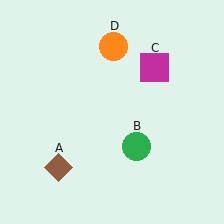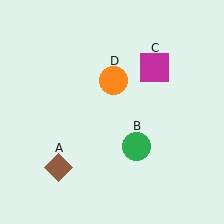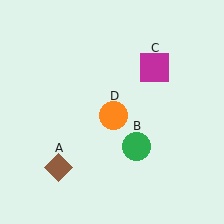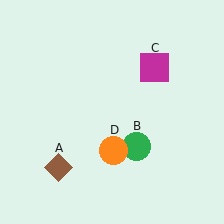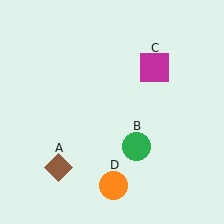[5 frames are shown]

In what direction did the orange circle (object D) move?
The orange circle (object D) moved down.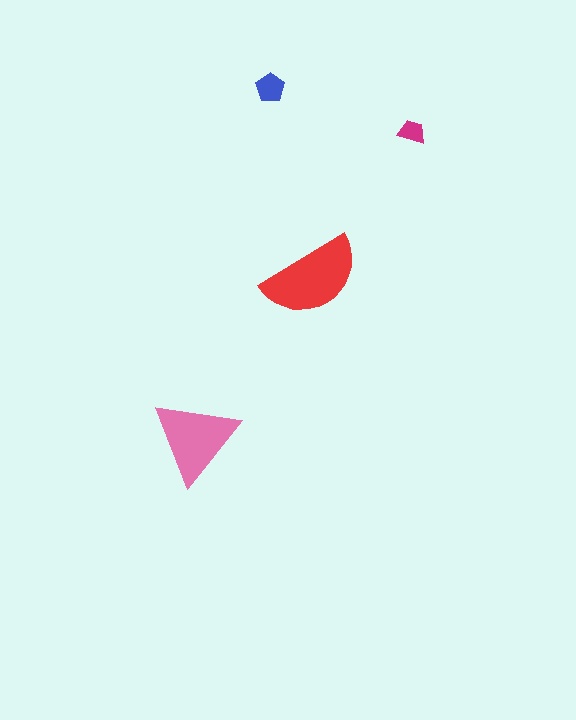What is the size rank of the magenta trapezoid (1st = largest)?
4th.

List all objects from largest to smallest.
The red semicircle, the pink triangle, the blue pentagon, the magenta trapezoid.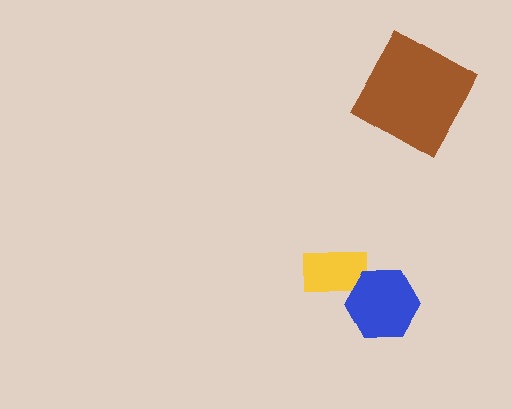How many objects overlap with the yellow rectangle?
1 object overlaps with the yellow rectangle.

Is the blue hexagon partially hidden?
No, no other shape covers it.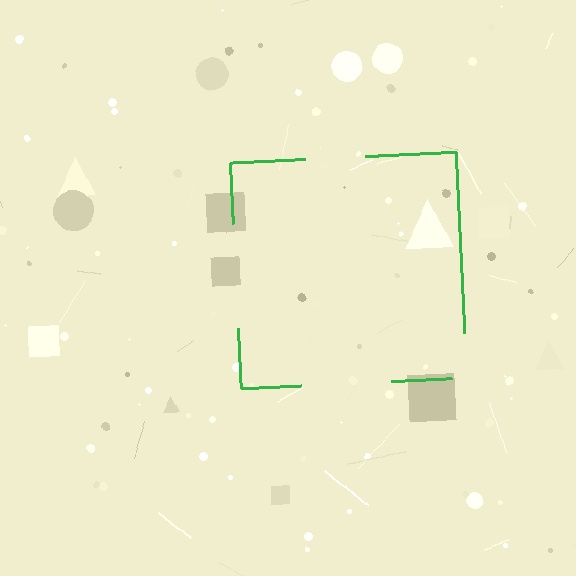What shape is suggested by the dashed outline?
The dashed outline suggests a square.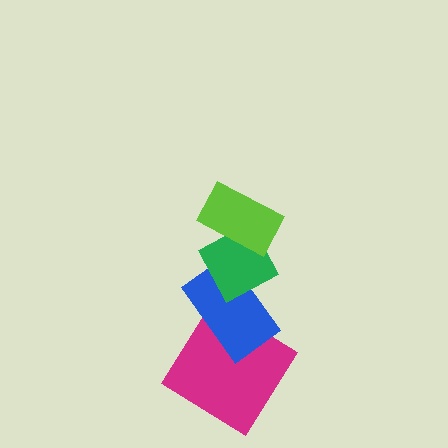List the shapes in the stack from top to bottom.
From top to bottom: the lime rectangle, the green diamond, the blue rectangle, the magenta diamond.